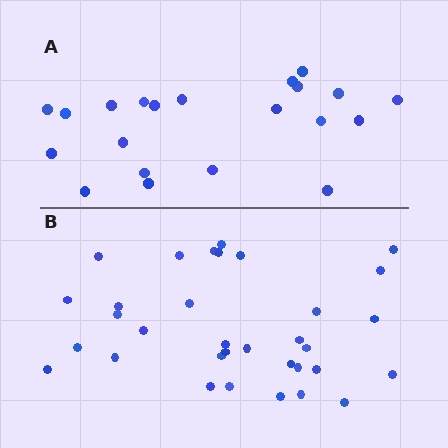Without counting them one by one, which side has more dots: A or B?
Region B (the bottom region) has more dots.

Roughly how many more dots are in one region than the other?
Region B has roughly 12 or so more dots than region A.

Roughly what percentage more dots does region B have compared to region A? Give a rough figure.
About 55% more.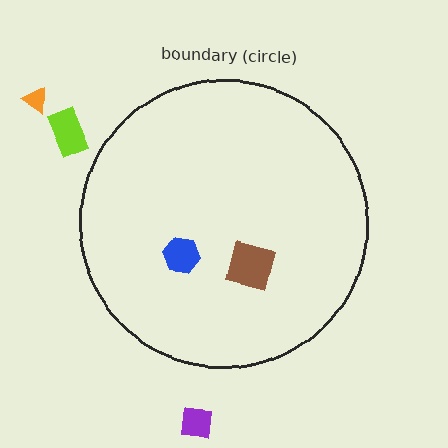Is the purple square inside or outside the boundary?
Outside.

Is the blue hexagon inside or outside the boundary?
Inside.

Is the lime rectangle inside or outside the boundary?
Outside.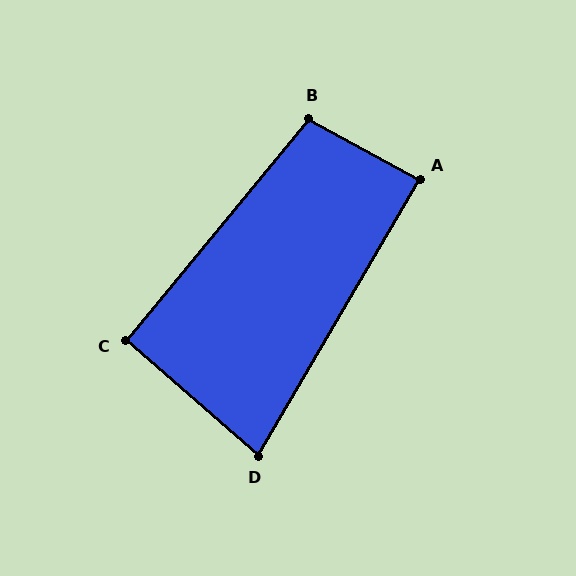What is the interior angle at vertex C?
Approximately 91 degrees (approximately right).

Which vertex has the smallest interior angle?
D, at approximately 79 degrees.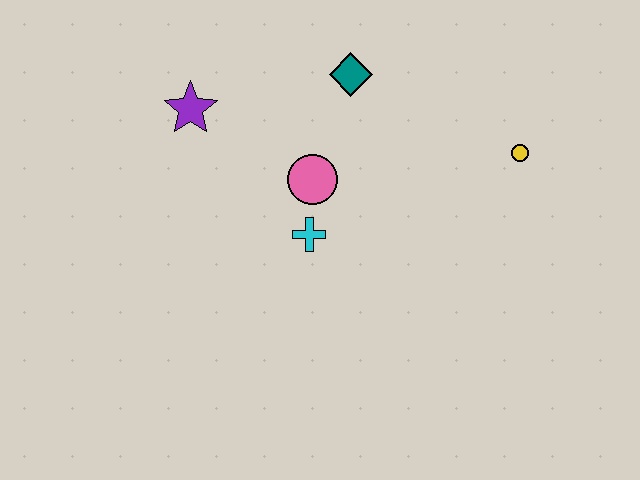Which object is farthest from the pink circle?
The yellow circle is farthest from the pink circle.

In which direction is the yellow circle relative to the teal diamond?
The yellow circle is to the right of the teal diamond.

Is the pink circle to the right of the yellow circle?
No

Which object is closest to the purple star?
The pink circle is closest to the purple star.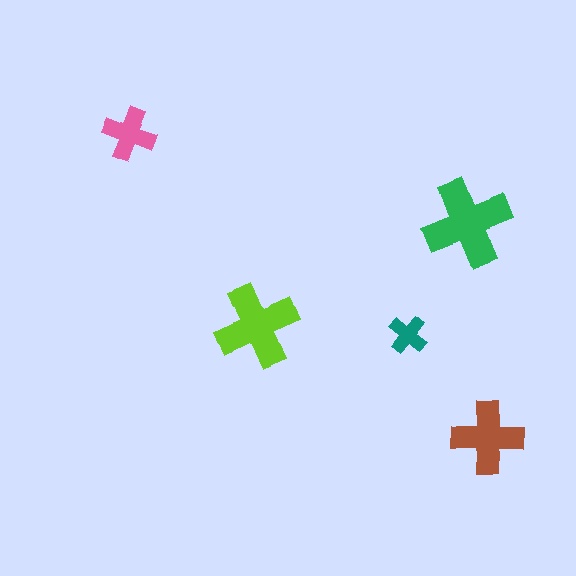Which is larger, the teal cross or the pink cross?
The pink one.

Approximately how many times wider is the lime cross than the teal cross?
About 2 times wider.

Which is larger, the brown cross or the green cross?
The green one.